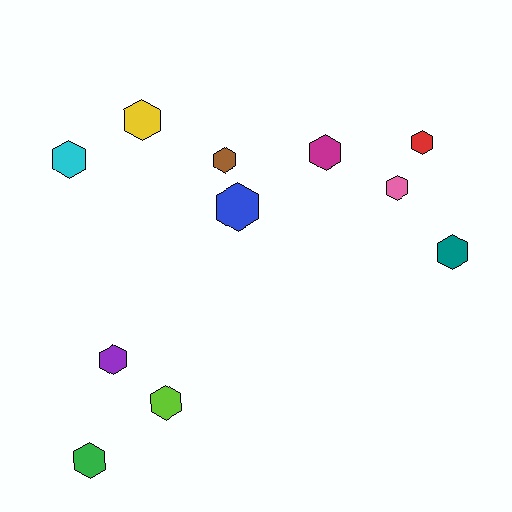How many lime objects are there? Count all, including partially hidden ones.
There is 1 lime object.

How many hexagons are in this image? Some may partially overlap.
There are 11 hexagons.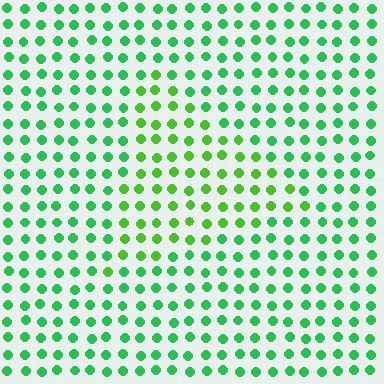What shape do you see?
I see a triangle.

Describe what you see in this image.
The image is filled with small green elements in a uniform arrangement. A triangle-shaped region is visible where the elements are tinted to a slightly different hue, forming a subtle color boundary.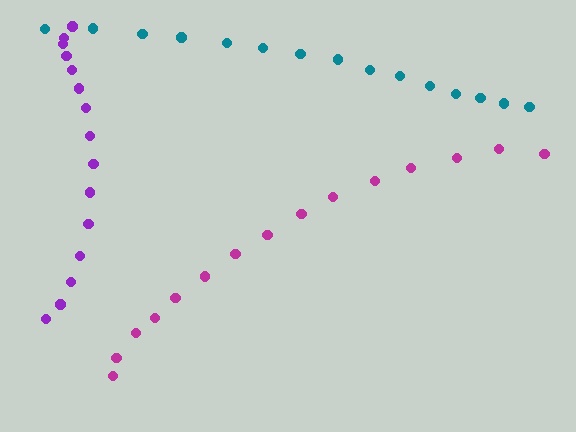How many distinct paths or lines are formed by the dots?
There are 3 distinct paths.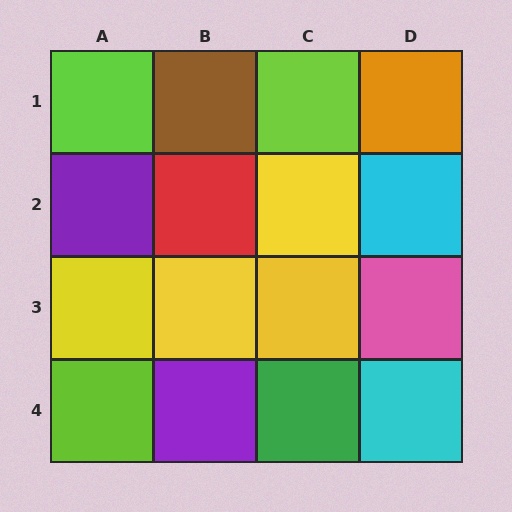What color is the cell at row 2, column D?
Cyan.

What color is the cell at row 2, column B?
Red.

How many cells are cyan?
2 cells are cyan.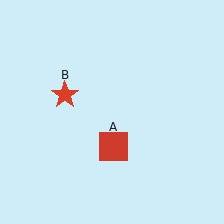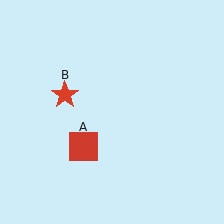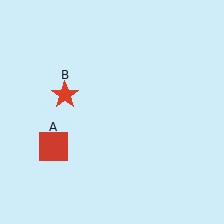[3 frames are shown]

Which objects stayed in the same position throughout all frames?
Red star (object B) remained stationary.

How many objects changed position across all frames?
1 object changed position: red square (object A).